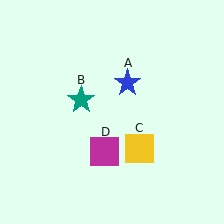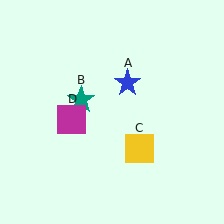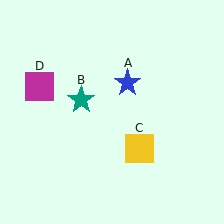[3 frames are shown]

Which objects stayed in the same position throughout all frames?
Blue star (object A) and teal star (object B) and yellow square (object C) remained stationary.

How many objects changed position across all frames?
1 object changed position: magenta square (object D).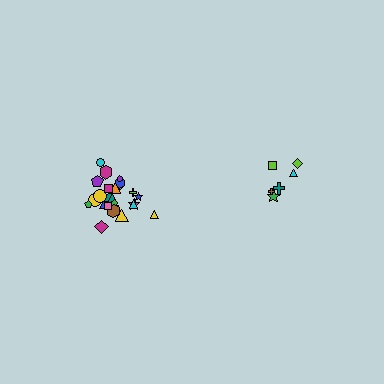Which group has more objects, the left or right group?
The left group.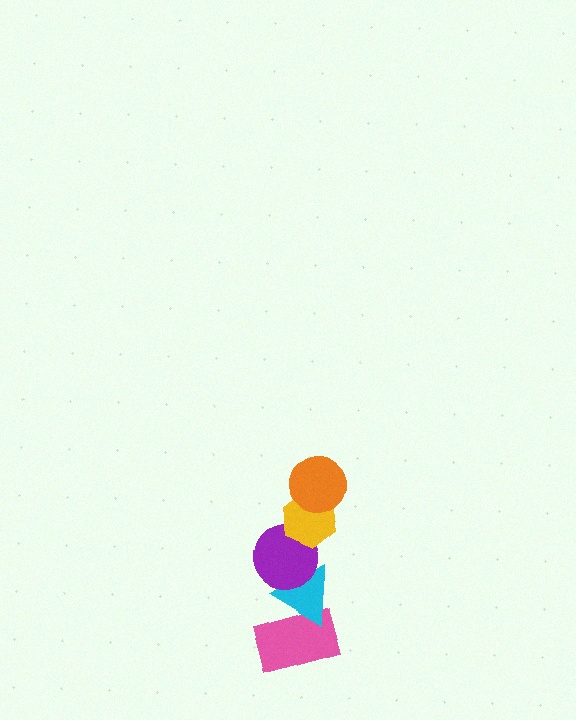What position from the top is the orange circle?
The orange circle is 1st from the top.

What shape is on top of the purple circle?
The yellow hexagon is on top of the purple circle.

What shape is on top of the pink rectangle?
The cyan triangle is on top of the pink rectangle.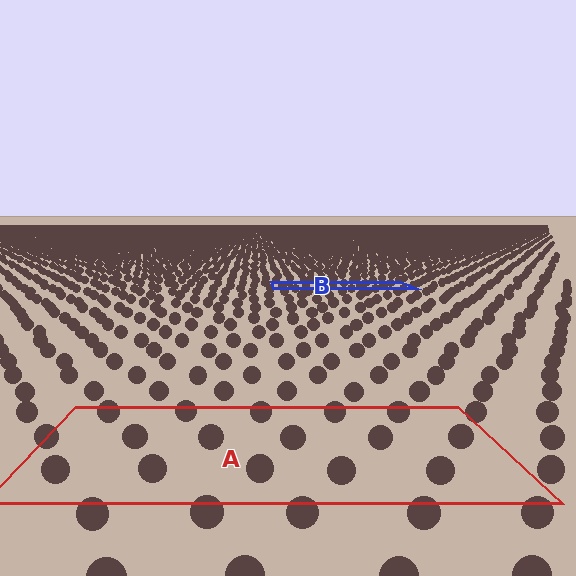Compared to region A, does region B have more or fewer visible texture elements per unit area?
Region B has more texture elements per unit area — they are packed more densely because it is farther away.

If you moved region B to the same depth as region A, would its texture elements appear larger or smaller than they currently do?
They would appear larger. At a closer depth, the same texture elements are projected at a bigger on-screen size.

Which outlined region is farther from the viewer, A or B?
Region B is farther from the viewer — the texture elements inside it appear smaller and more densely packed.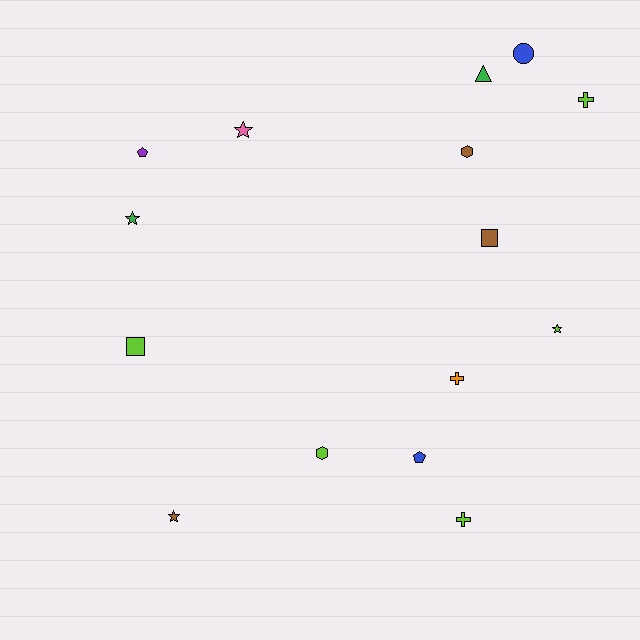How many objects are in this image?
There are 15 objects.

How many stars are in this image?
There are 4 stars.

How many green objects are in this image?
There are 2 green objects.